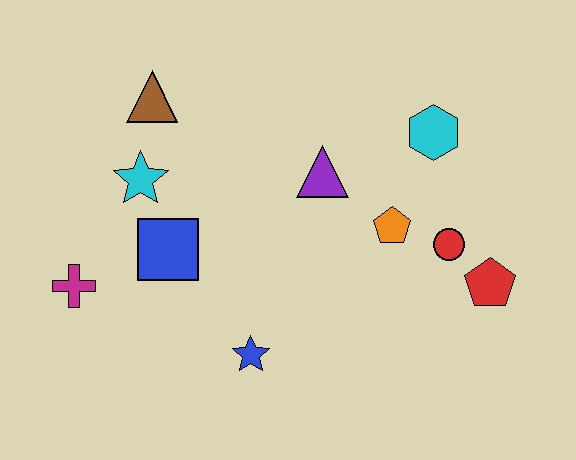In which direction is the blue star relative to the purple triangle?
The blue star is below the purple triangle.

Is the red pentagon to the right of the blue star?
Yes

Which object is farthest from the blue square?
The red pentagon is farthest from the blue square.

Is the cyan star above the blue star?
Yes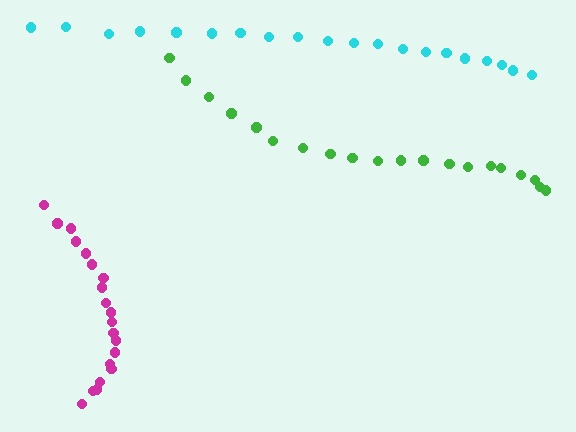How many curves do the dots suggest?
There are 3 distinct paths.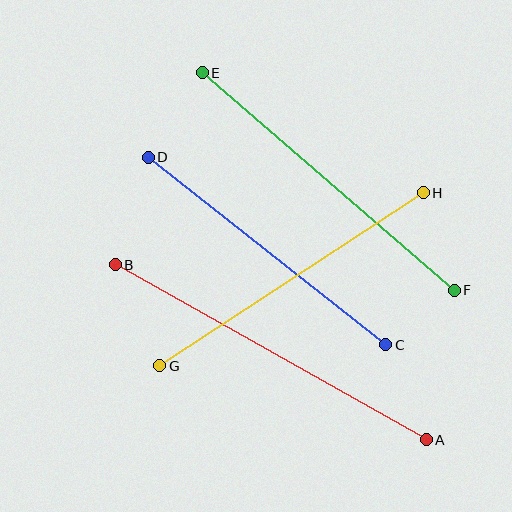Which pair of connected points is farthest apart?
Points A and B are farthest apart.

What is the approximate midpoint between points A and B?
The midpoint is at approximately (271, 352) pixels.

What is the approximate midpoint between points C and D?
The midpoint is at approximately (267, 251) pixels.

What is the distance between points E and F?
The distance is approximately 333 pixels.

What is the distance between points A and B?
The distance is approximately 357 pixels.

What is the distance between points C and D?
The distance is approximately 302 pixels.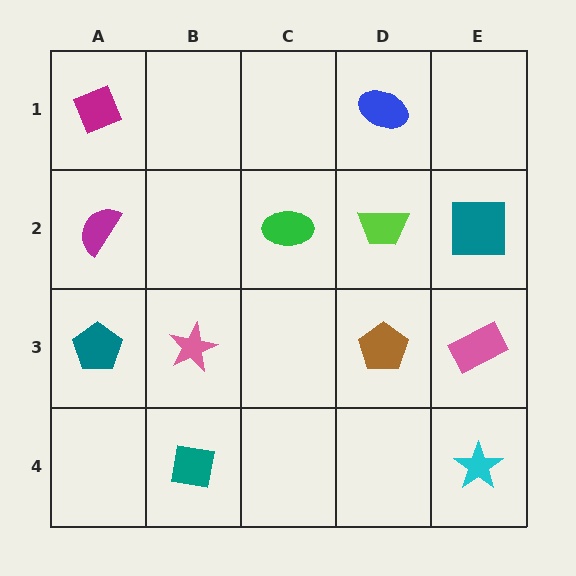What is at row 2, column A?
A magenta semicircle.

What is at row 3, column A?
A teal pentagon.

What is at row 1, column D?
A blue ellipse.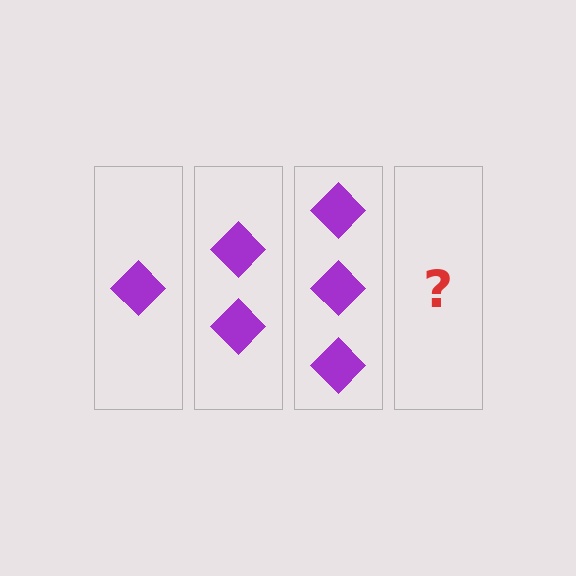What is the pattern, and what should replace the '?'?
The pattern is that each step adds one more diamond. The '?' should be 4 diamonds.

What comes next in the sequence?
The next element should be 4 diamonds.